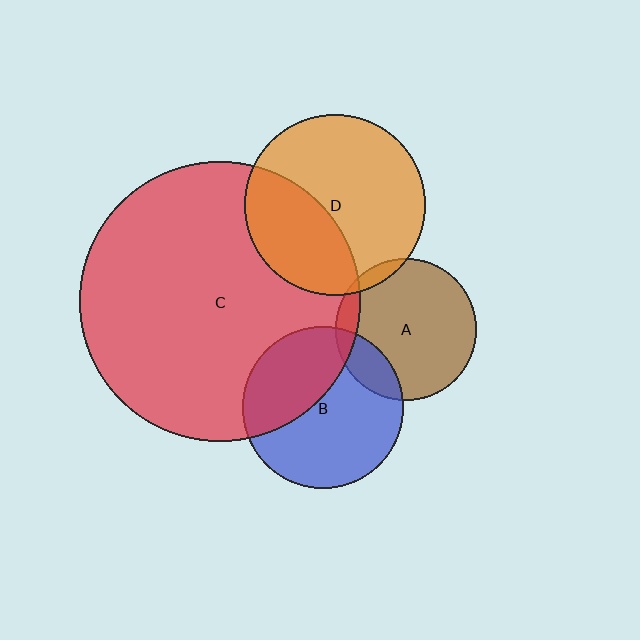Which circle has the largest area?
Circle C (red).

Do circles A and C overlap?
Yes.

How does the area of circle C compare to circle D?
Approximately 2.4 times.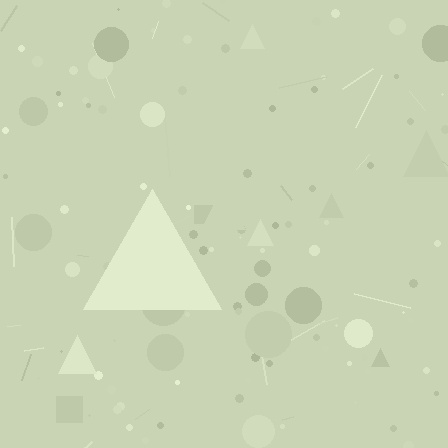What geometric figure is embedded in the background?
A triangle is embedded in the background.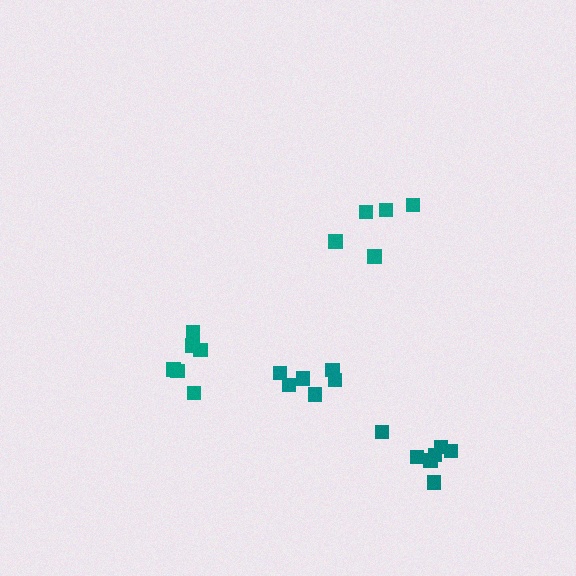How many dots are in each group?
Group 1: 5 dots, Group 2: 7 dots, Group 3: 6 dots, Group 4: 8 dots (26 total).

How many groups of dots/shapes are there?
There are 4 groups.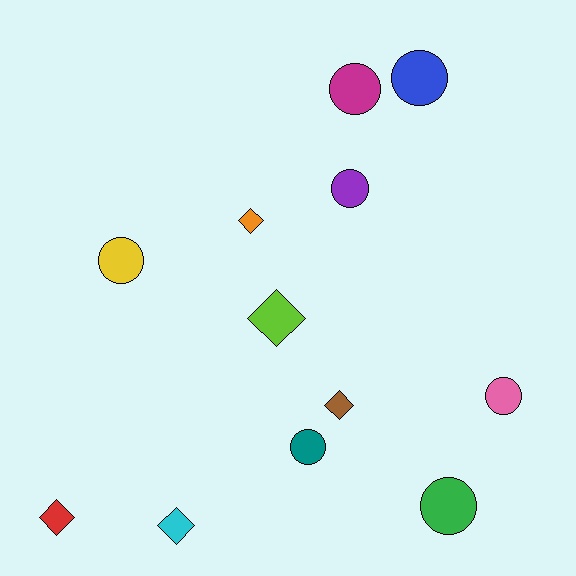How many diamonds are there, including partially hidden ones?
There are 5 diamonds.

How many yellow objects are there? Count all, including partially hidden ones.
There is 1 yellow object.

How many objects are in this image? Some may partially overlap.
There are 12 objects.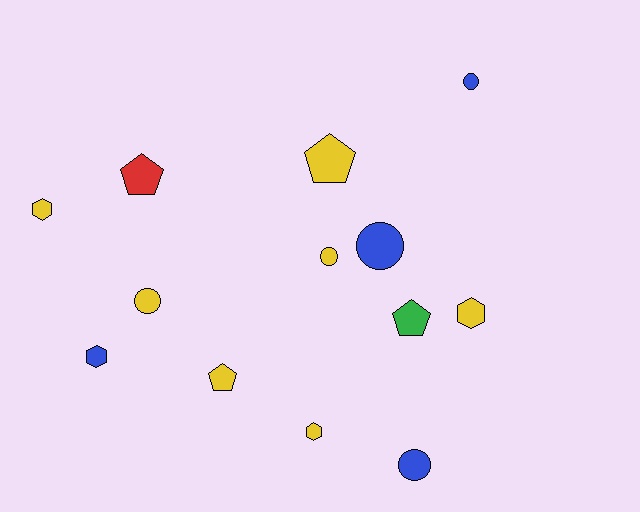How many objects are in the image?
There are 13 objects.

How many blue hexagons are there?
There is 1 blue hexagon.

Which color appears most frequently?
Yellow, with 7 objects.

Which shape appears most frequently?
Circle, with 5 objects.